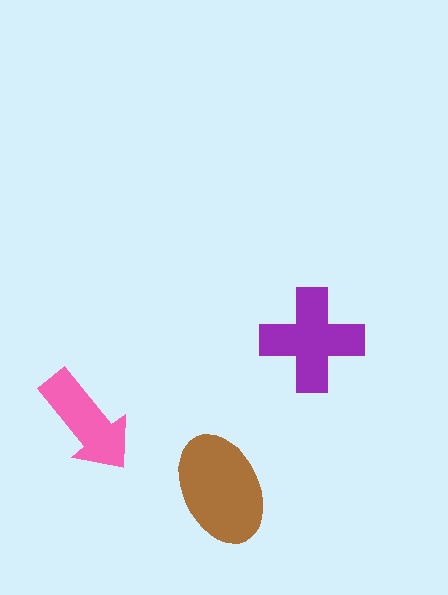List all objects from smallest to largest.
The pink arrow, the purple cross, the brown ellipse.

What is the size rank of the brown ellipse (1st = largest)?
1st.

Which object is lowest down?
The brown ellipse is bottommost.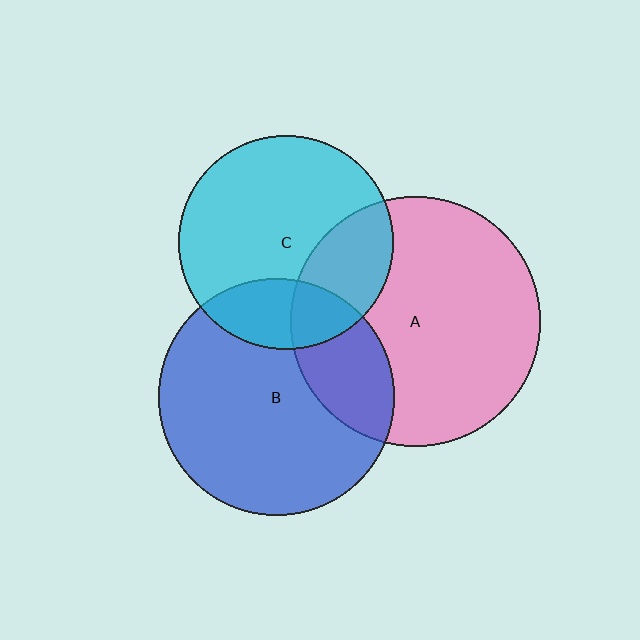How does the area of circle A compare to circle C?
Approximately 1.4 times.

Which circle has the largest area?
Circle A (pink).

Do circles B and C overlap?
Yes.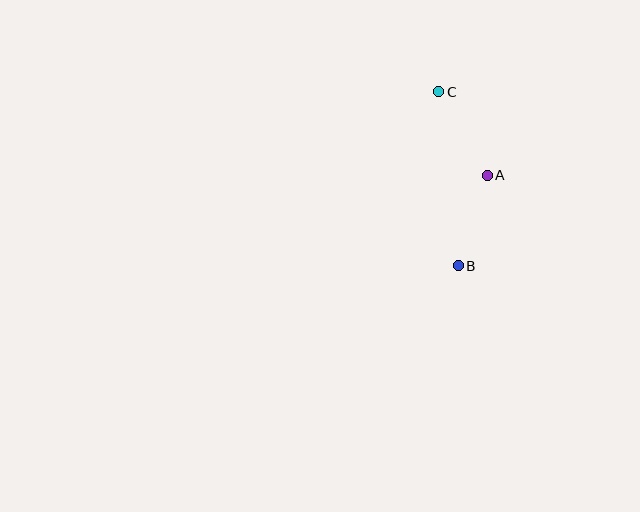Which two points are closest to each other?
Points A and B are closest to each other.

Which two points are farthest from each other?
Points B and C are farthest from each other.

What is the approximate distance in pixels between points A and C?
The distance between A and C is approximately 97 pixels.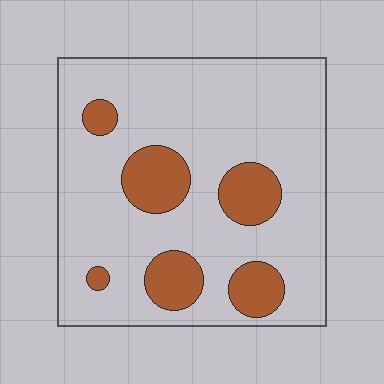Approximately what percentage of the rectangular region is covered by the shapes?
Approximately 20%.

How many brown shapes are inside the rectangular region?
6.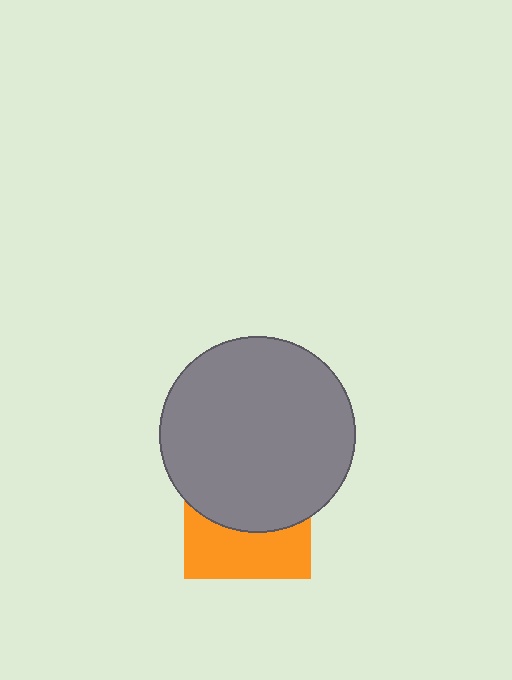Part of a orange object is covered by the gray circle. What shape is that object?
It is a square.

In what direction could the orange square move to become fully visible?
The orange square could move down. That would shift it out from behind the gray circle entirely.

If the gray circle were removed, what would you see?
You would see the complete orange square.